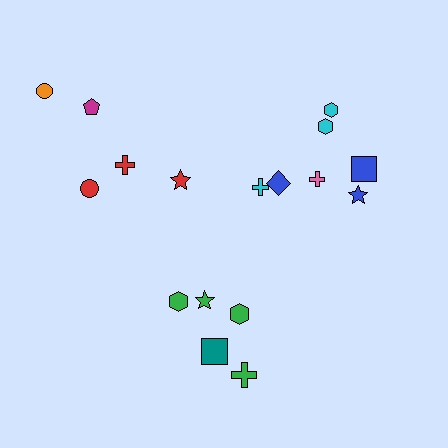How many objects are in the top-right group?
There are 7 objects.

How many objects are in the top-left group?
There are 5 objects.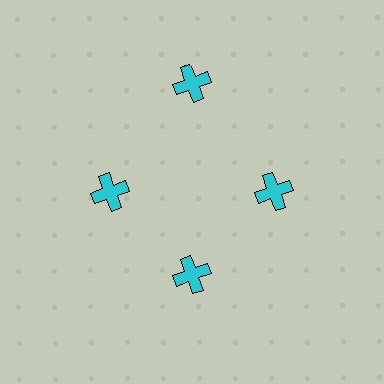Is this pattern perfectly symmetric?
No. The 4 cyan crosses are arranged in a ring, but one element near the 12 o'clock position is pushed outward from the center, breaking the 4-fold rotational symmetry.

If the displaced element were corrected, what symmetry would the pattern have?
It would have 4-fold rotational symmetry — the pattern would map onto itself every 90 degrees.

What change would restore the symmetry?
The symmetry would be restored by moving it inward, back onto the ring so that all 4 crosses sit at equal angles and equal distance from the center.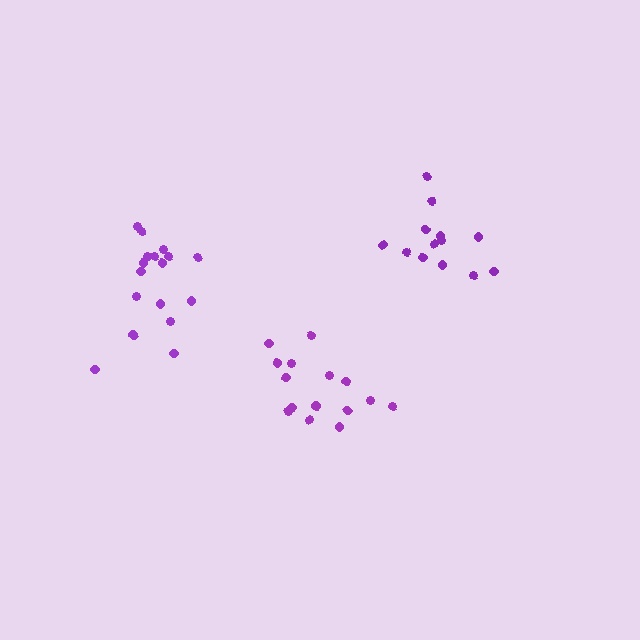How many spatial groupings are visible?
There are 3 spatial groupings.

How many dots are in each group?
Group 1: 17 dots, Group 2: 13 dots, Group 3: 15 dots (45 total).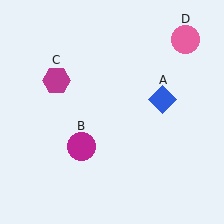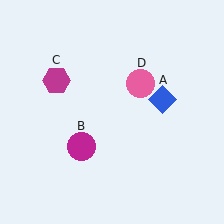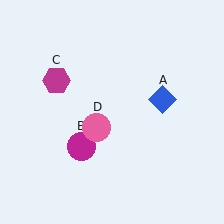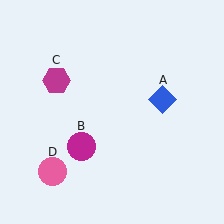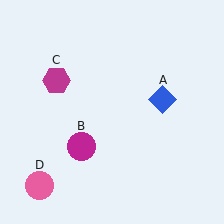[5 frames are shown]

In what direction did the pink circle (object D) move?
The pink circle (object D) moved down and to the left.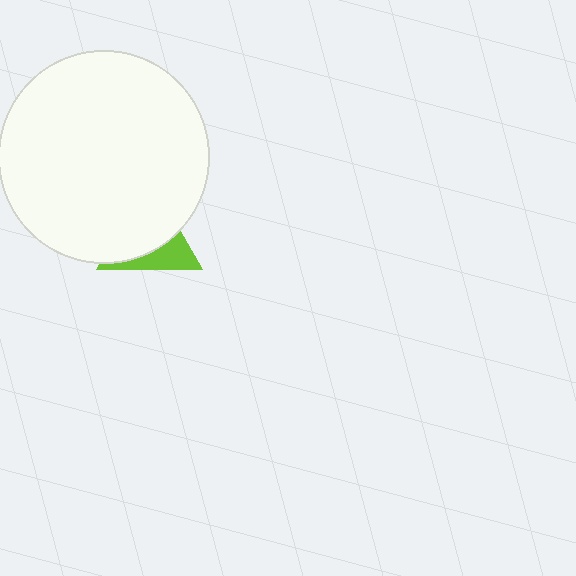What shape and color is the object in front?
The object in front is a white circle.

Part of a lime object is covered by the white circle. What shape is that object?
It is a triangle.